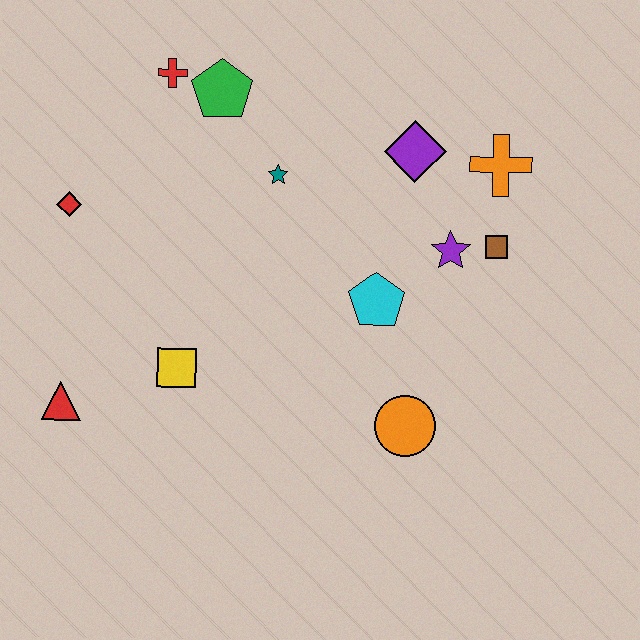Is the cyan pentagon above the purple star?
No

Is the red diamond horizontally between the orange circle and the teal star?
No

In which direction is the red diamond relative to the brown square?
The red diamond is to the left of the brown square.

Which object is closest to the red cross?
The green pentagon is closest to the red cross.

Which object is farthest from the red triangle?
The orange cross is farthest from the red triangle.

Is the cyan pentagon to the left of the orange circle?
Yes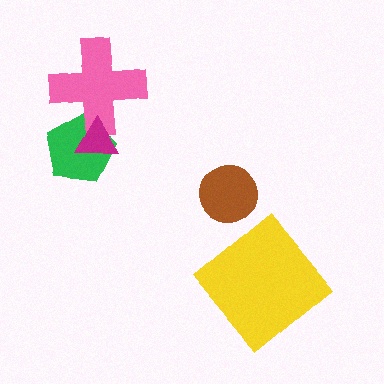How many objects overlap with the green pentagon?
2 objects overlap with the green pentagon.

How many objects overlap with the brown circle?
0 objects overlap with the brown circle.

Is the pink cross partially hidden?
Yes, it is partially covered by another shape.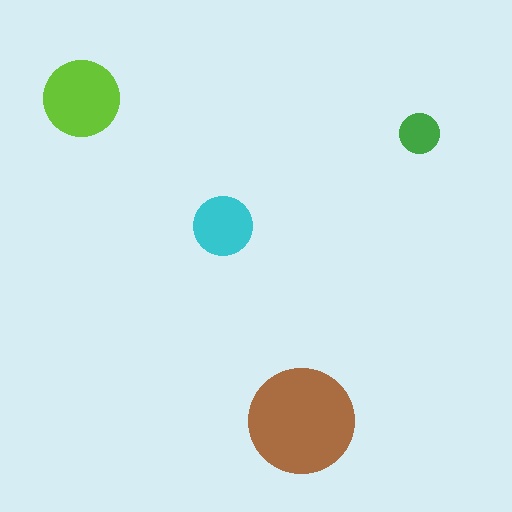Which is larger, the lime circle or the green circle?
The lime one.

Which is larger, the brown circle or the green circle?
The brown one.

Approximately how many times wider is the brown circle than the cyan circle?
About 2 times wider.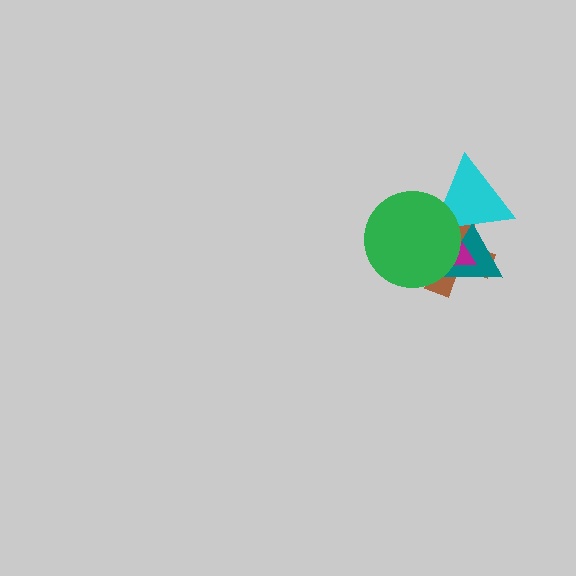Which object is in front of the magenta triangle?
The green circle is in front of the magenta triangle.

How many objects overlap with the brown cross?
4 objects overlap with the brown cross.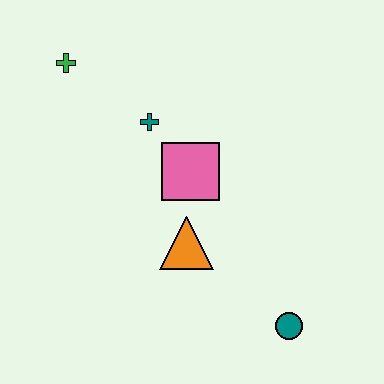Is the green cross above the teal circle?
Yes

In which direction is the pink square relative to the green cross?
The pink square is to the right of the green cross.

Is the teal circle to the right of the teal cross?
Yes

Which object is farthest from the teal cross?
The teal circle is farthest from the teal cross.